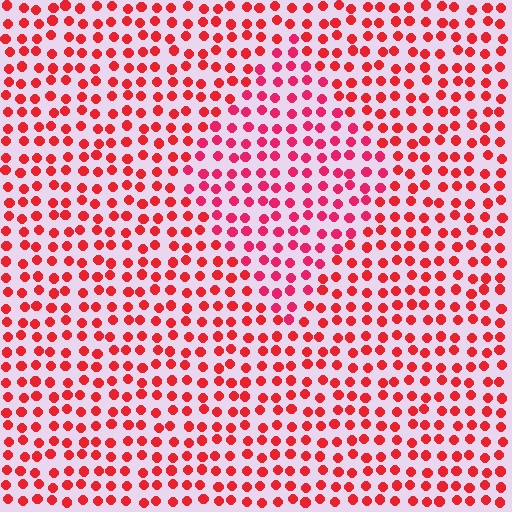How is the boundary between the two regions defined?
The boundary is defined purely by a slight shift in hue (about 19 degrees). Spacing, size, and orientation are identical on both sides.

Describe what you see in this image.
The image is filled with small red elements in a uniform arrangement. A diamond-shaped region is visible where the elements are tinted to a slightly different hue, forming a subtle color boundary.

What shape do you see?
I see a diamond.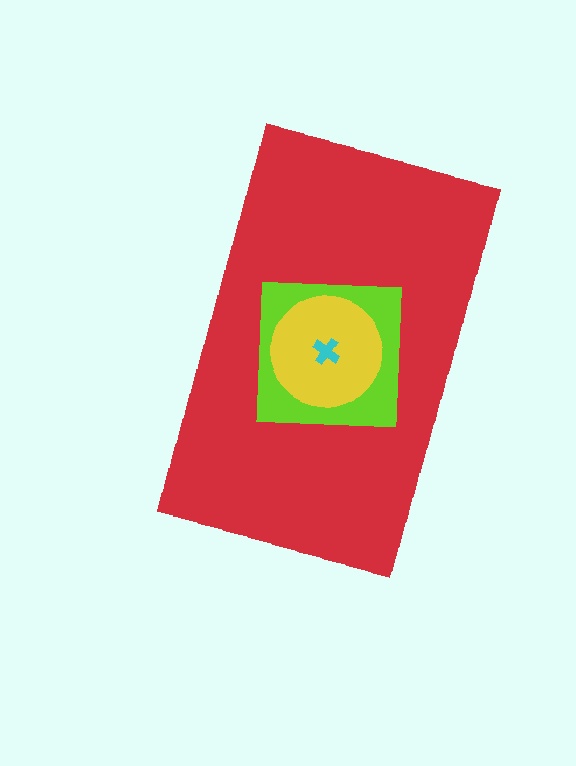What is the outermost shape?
The red rectangle.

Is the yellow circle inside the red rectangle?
Yes.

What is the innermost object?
The cyan cross.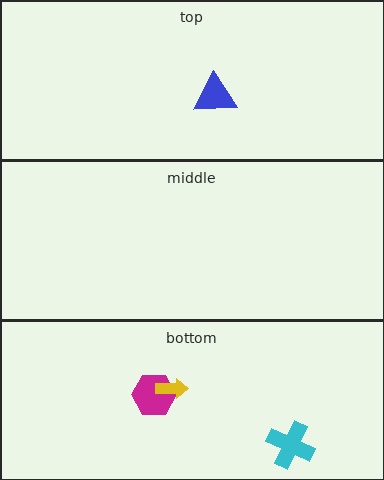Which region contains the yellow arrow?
The bottom region.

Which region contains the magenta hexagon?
The bottom region.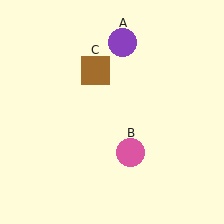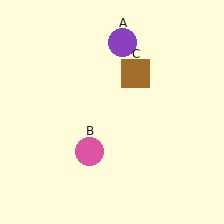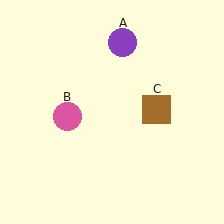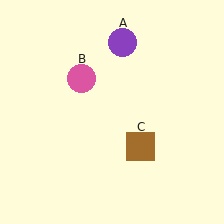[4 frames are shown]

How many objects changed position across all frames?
2 objects changed position: pink circle (object B), brown square (object C).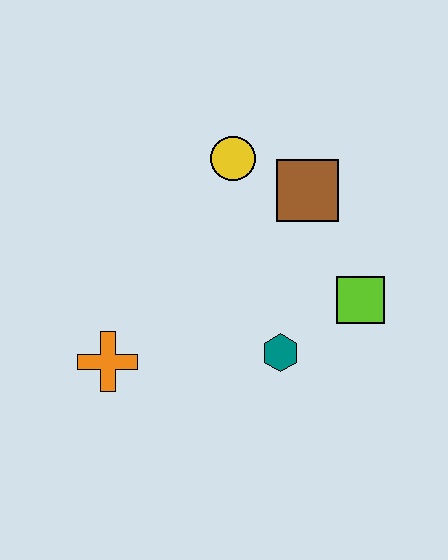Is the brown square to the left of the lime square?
Yes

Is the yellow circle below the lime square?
No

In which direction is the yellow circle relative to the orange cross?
The yellow circle is above the orange cross.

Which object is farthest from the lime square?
The orange cross is farthest from the lime square.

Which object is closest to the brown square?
The yellow circle is closest to the brown square.